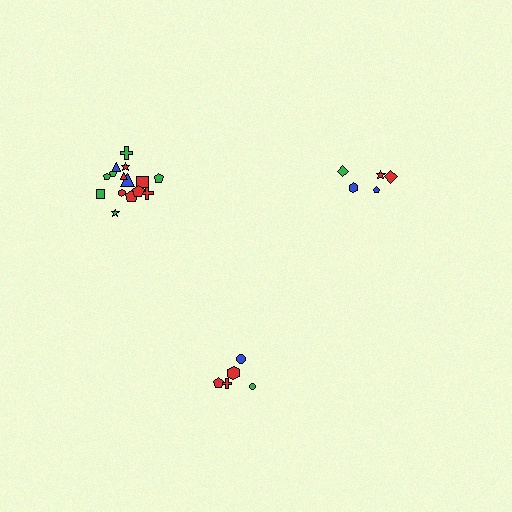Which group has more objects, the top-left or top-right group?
The top-left group.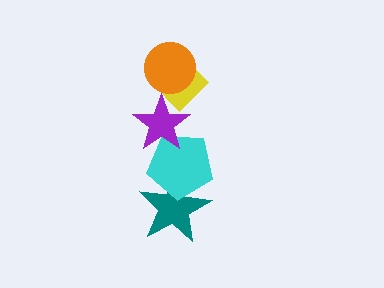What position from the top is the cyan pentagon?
The cyan pentagon is 4th from the top.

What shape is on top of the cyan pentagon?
The purple star is on top of the cyan pentagon.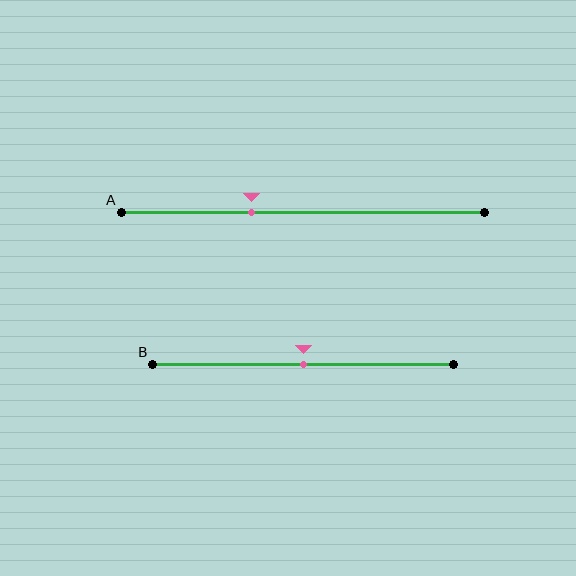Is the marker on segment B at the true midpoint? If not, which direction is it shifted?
Yes, the marker on segment B is at the true midpoint.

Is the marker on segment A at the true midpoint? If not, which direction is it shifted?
No, the marker on segment A is shifted to the left by about 14% of the segment length.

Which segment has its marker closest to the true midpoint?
Segment B has its marker closest to the true midpoint.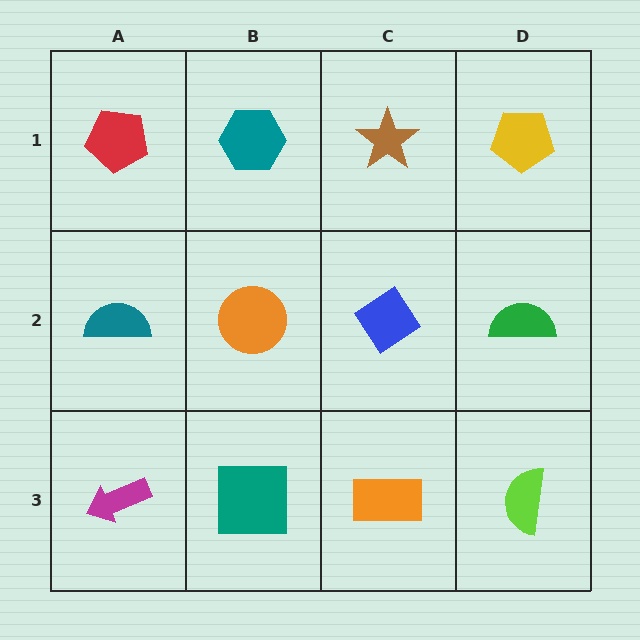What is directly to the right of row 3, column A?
A teal square.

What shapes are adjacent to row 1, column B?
An orange circle (row 2, column B), a red pentagon (row 1, column A), a brown star (row 1, column C).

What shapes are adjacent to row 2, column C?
A brown star (row 1, column C), an orange rectangle (row 3, column C), an orange circle (row 2, column B), a green semicircle (row 2, column D).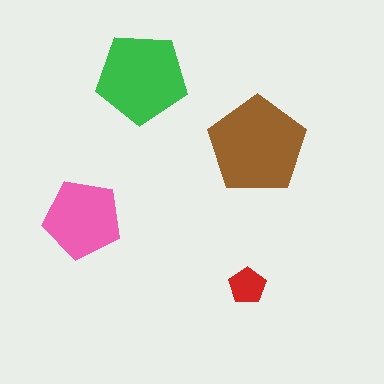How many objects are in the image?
There are 4 objects in the image.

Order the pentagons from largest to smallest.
the brown one, the green one, the pink one, the red one.